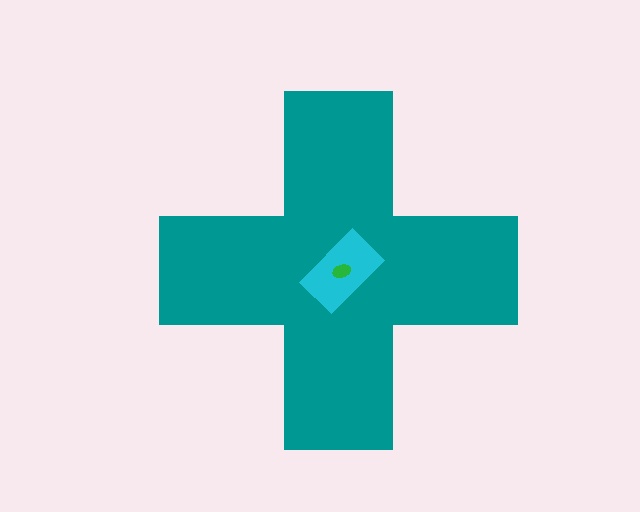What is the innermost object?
The green ellipse.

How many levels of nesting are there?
3.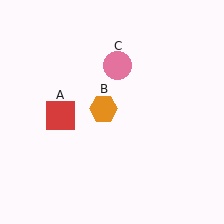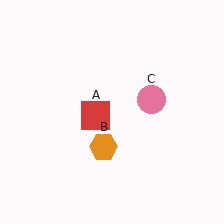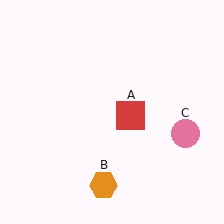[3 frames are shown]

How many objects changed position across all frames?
3 objects changed position: red square (object A), orange hexagon (object B), pink circle (object C).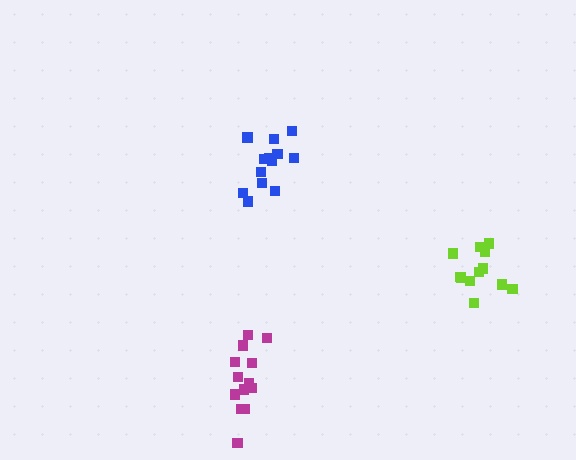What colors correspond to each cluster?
The clusters are colored: lime, magenta, blue.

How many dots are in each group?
Group 1: 12 dots, Group 2: 13 dots, Group 3: 13 dots (38 total).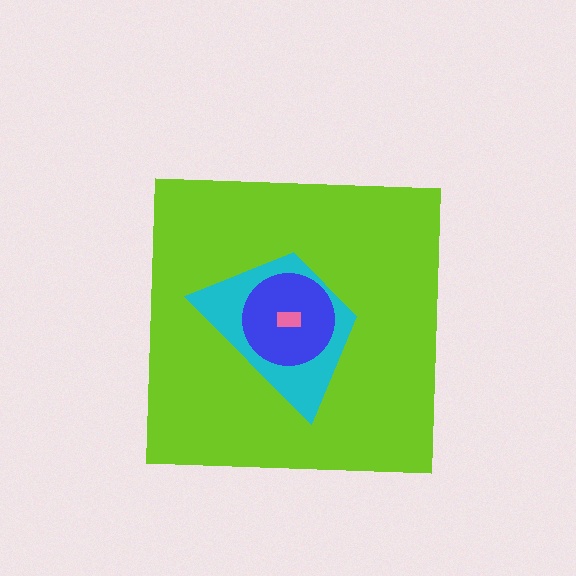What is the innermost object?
The pink rectangle.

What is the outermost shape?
The lime square.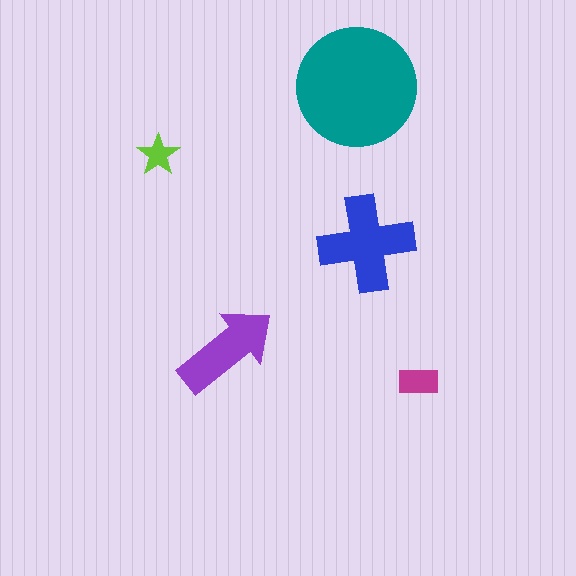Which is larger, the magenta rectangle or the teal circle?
The teal circle.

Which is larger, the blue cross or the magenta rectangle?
The blue cross.